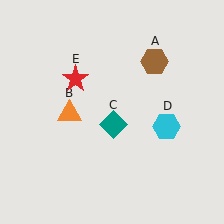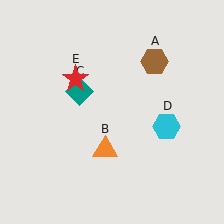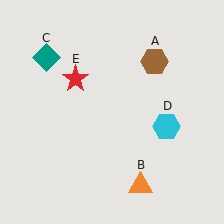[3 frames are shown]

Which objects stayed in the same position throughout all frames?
Brown hexagon (object A) and cyan hexagon (object D) and red star (object E) remained stationary.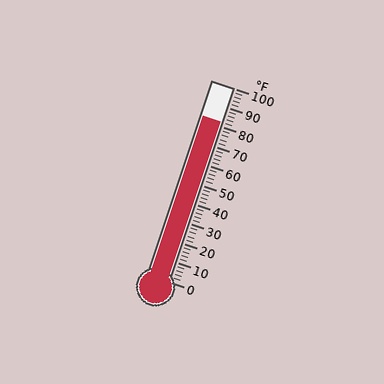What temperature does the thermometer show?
The thermometer shows approximately 82°F.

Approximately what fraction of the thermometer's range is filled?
The thermometer is filled to approximately 80% of its range.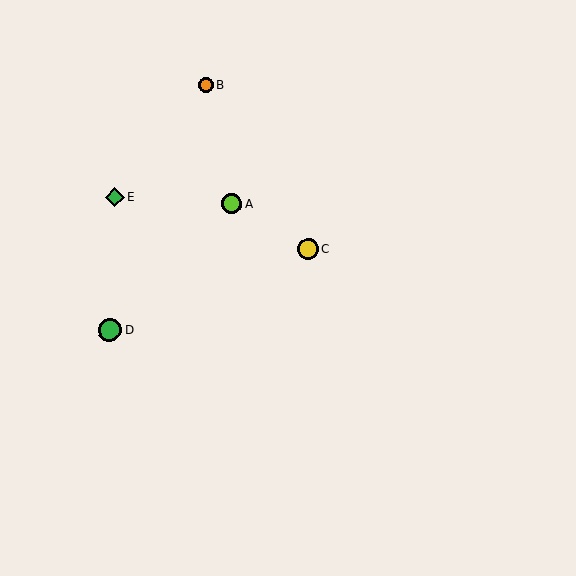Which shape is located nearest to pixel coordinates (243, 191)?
The lime circle (labeled A) at (231, 204) is nearest to that location.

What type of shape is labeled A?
Shape A is a lime circle.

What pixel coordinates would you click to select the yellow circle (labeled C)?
Click at (308, 249) to select the yellow circle C.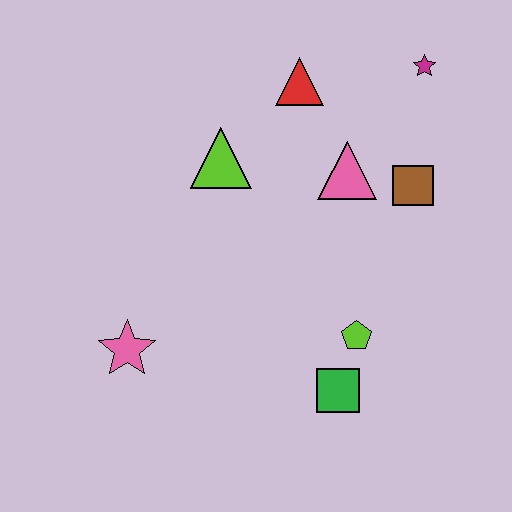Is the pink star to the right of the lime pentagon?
No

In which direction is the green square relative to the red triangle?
The green square is below the red triangle.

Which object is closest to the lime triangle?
The red triangle is closest to the lime triangle.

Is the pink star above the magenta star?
No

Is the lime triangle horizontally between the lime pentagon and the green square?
No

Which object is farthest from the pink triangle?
The pink star is farthest from the pink triangle.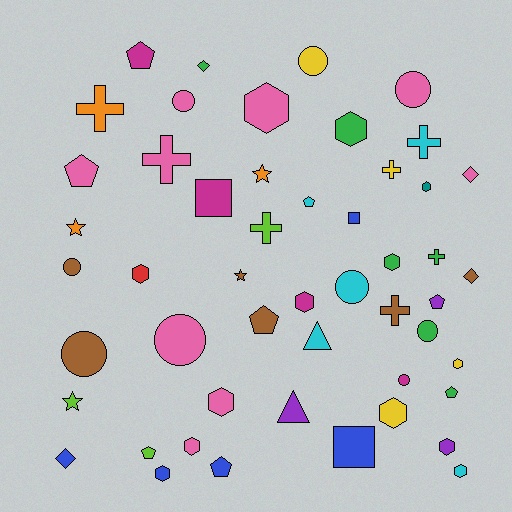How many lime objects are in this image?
There are 3 lime objects.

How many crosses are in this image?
There are 7 crosses.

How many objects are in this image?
There are 50 objects.